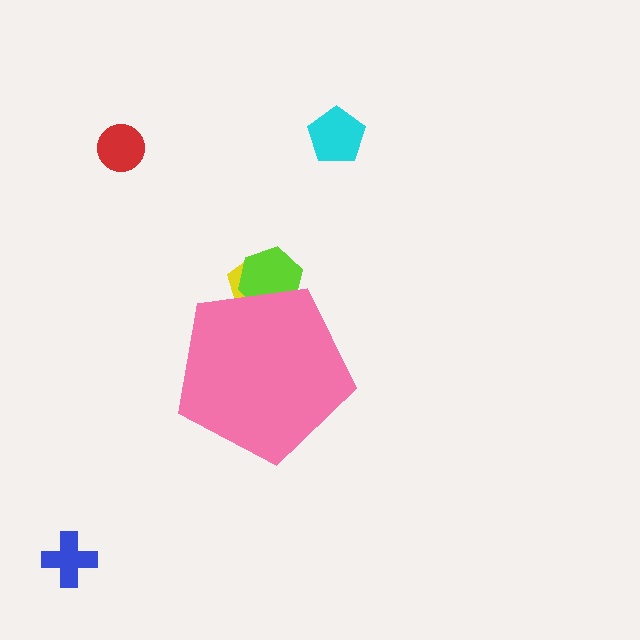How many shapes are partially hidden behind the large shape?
2 shapes are partially hidden.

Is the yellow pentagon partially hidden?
Yes, the yellow pentagon is partially hidden behind the pink pentagon.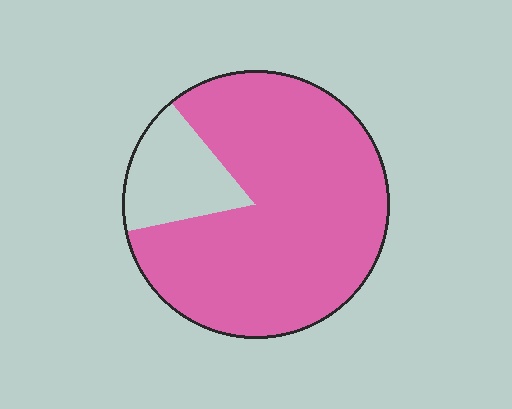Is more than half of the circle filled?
Yes.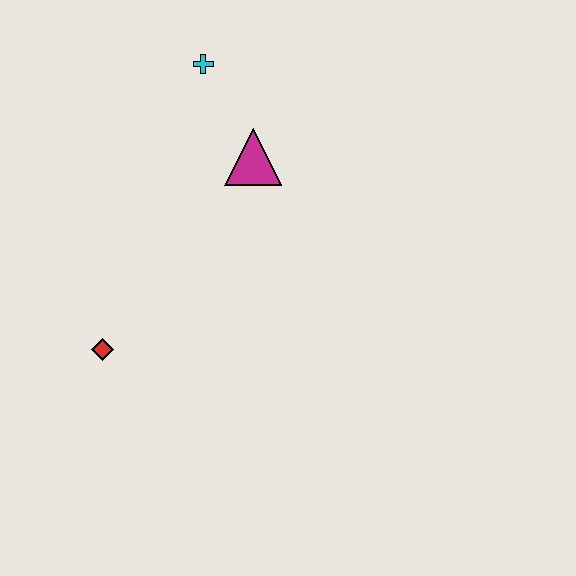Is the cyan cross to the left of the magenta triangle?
Yes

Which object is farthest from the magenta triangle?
The red diamond is farthest from the magenta triangle.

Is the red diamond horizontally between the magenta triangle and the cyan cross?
No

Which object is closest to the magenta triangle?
The cyan cross is closest to the magenta triangle.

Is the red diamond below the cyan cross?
Yes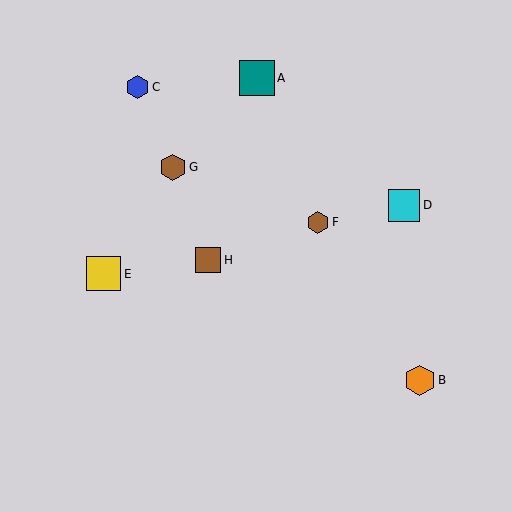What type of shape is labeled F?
Shape F is a brown hexagon.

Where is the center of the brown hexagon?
The center of the brown hexagon is at (173, 167).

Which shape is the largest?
The teal square (labeled A) is the largest.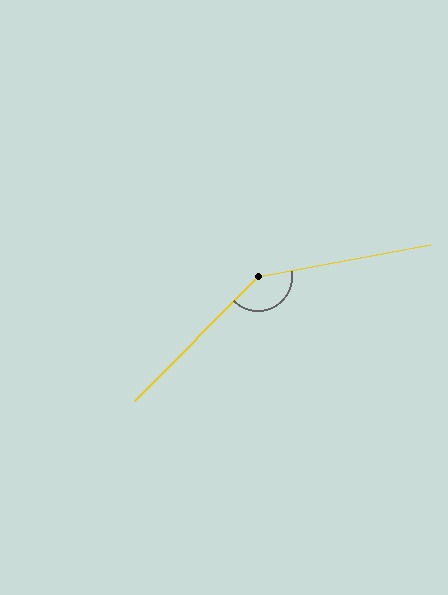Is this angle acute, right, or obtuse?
It is obtuse.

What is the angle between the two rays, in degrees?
Approximately 146 degrees.